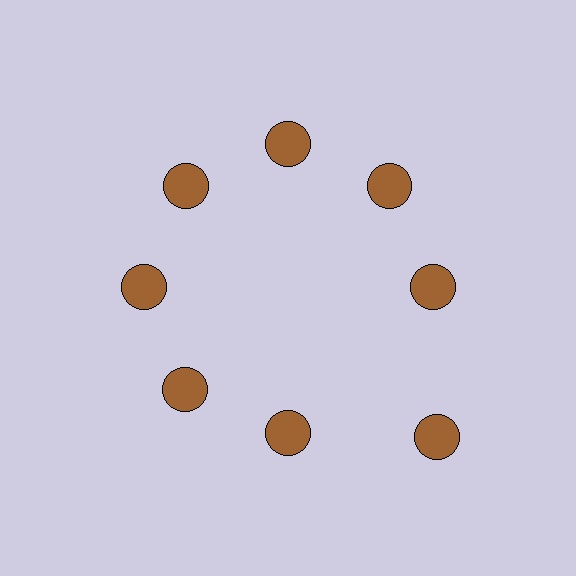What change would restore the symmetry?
The symmetry would be restored by moving it inward, back onto the ring so that all 8 circles sit at equal angles and equal distance from the center.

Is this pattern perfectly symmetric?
No. The 8 brown circles are arranged in a ring, but one element near the 4 o'clock position is pushed outward from the center, breaking the 8-fold rotational symmetry.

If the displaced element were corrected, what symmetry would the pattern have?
It would have 8-fold rotational symmetry — the pattern would map onto itself every 45 degrees.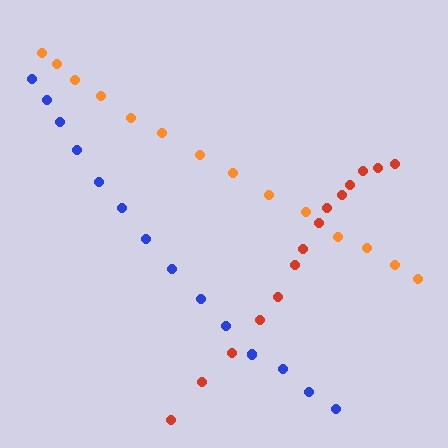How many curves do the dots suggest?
There are 3 distinct paths.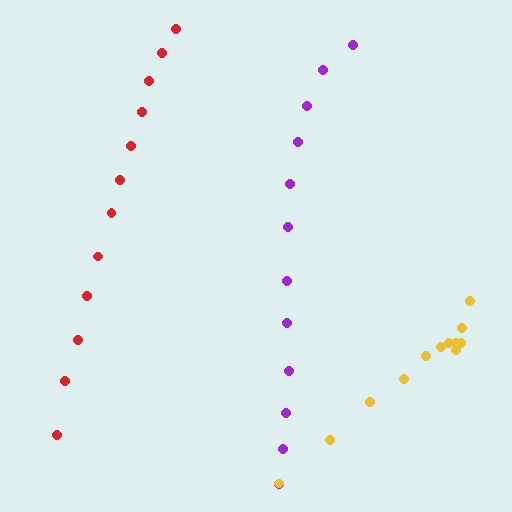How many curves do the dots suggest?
There are 3 distinct paths.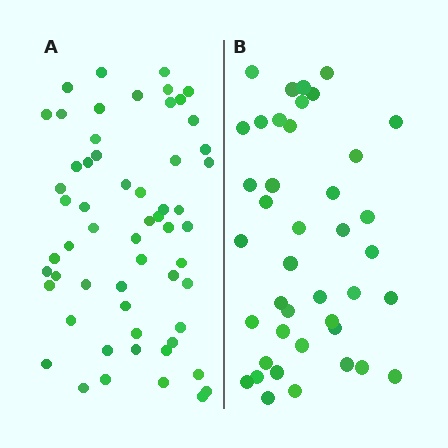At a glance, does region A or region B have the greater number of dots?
Region A (the left region) has more dots.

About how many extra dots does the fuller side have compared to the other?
Region A has approximately 15 more dots than region B.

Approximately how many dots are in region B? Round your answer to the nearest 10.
About 40 dots. (The exact count is 41, which rounds to 40.)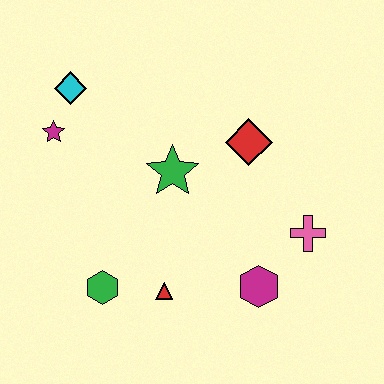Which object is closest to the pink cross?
The magenta hexagon is closest to the pink cross.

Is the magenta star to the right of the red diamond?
No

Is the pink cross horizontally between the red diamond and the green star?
No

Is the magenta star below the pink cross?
No